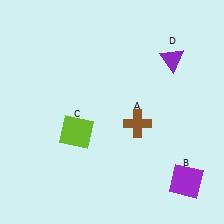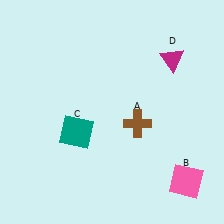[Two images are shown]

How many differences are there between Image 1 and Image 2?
There are 3 differences between the two images.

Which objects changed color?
B changed from purple to pink. C changed from lime to teal. D changed from purple to magenta.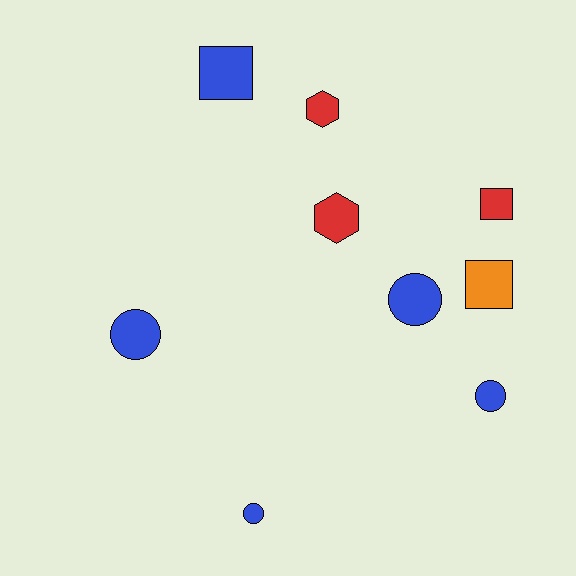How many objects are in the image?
There are 9 objects.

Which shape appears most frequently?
Circle, with 4 objects.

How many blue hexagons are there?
There are no blue hexagons.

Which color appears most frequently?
Blue, with 5 objects.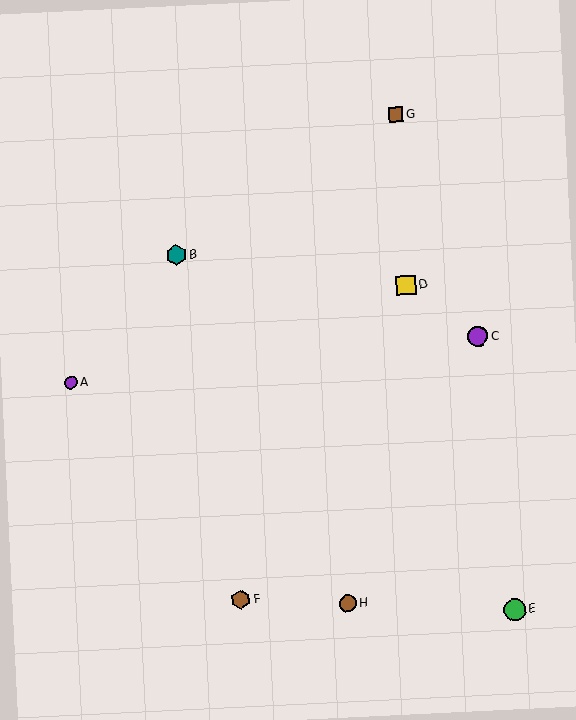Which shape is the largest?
The green circle (labeled E) is the largest.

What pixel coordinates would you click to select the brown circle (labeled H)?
Click at (348, 603) to select the brown circle H.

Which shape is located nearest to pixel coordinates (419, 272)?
The yellow square (labeled D) at (406, 285) is nearest to that location.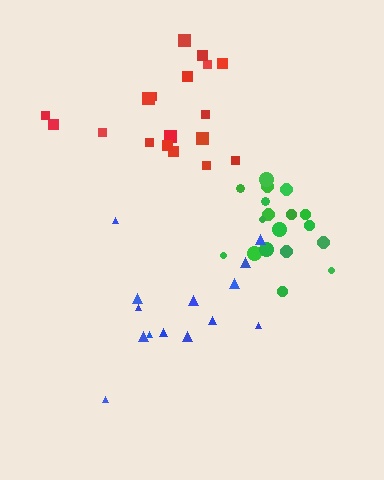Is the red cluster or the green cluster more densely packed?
Green.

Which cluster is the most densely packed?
Green.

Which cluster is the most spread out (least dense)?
Blue.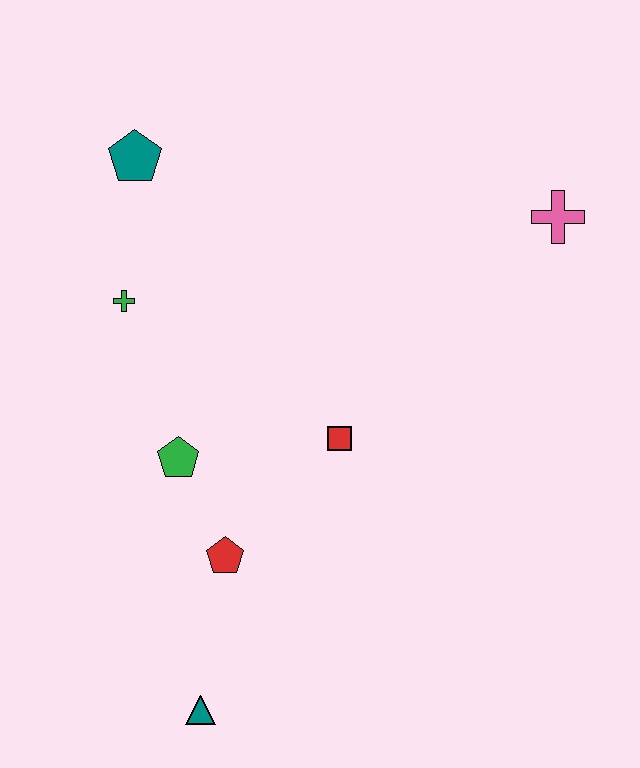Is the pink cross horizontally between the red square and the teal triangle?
No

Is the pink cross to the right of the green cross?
Yes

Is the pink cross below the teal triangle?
No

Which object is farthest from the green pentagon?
The pink cross is farthest from the green pentagon.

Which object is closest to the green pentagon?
The red pentagon is closest to the green pentagon.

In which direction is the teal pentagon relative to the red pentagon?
The teal pentagon is above the red pentagon.